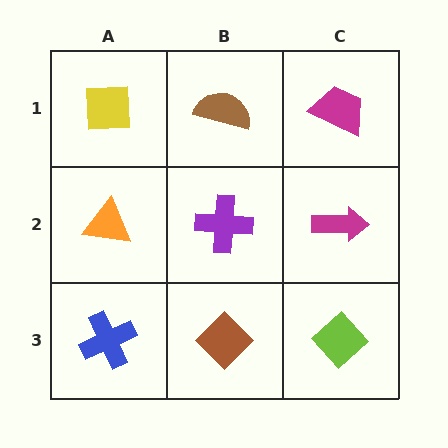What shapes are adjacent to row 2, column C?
A magenta trapezoid (row 1, column C), a lime diamond (row 3, column C), a purple cross (row 2, column B).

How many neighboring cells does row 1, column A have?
2.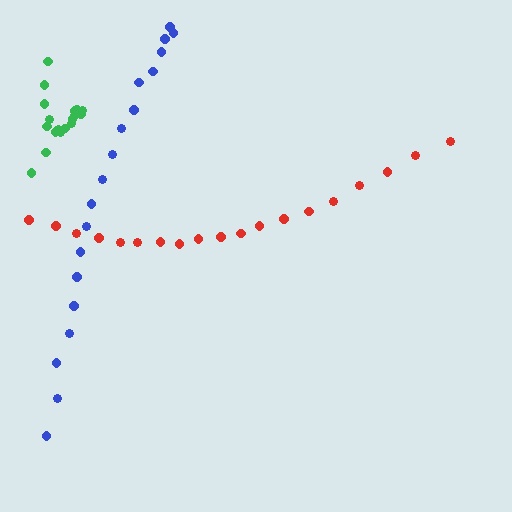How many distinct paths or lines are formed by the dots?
There are 3 distinct paths.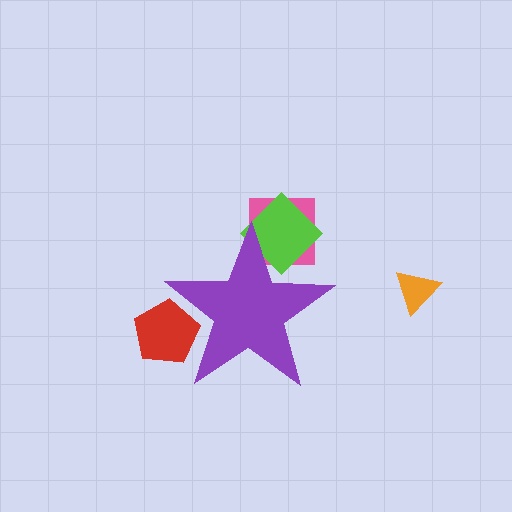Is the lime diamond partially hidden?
Yes, the lime diamond is partially hidden behind the purple star.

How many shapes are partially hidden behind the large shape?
3 shapes are partially hidden.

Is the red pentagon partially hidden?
Yes, the red pentagon is partially hidden behind the purple star.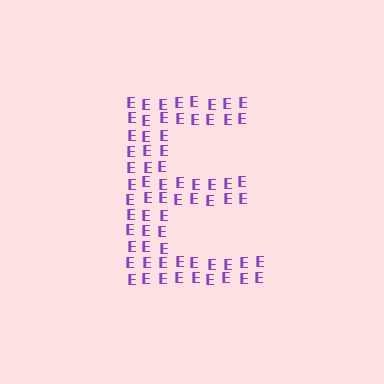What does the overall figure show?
The overall figure shows the letter E.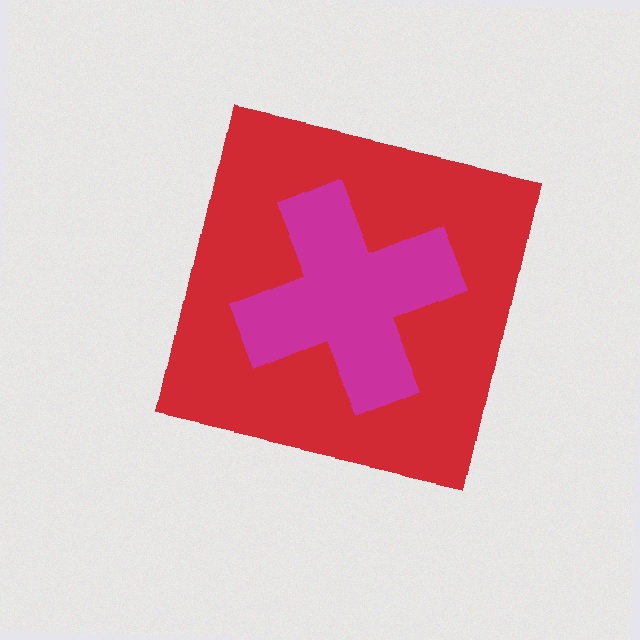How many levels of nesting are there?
2.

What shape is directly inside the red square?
The magenta cross.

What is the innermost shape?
The magenta cross.